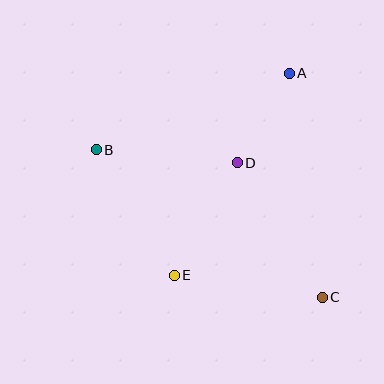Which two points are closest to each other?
Points A and D are closest to each other.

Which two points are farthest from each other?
Points B and C are farthest from each other.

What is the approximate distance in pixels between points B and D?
The distance between B and D is approximately 141 pixels.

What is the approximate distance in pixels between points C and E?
The distance between C and E is approximately 150 pixels.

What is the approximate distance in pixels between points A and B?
The distance between A and B is approximately 207 pixels.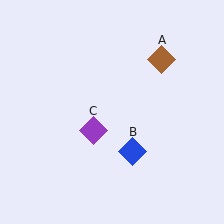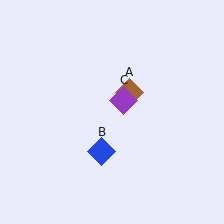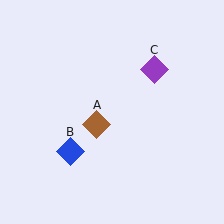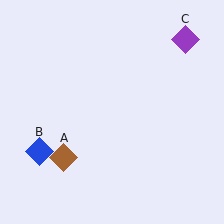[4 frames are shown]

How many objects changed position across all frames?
3 objects changed position: brown diamond (object A), blue diamond (object B), purple diamond (object C).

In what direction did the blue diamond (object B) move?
The blue diamond (object B) moved left.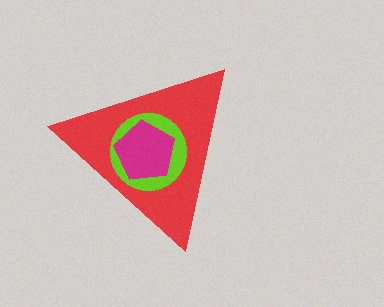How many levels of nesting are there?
3.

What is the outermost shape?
The red triangle.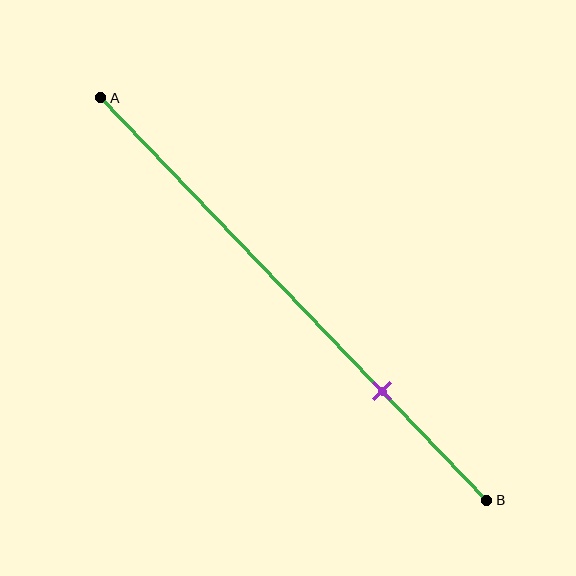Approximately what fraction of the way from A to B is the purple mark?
The purple mark is approximately 75% of the way from A to B.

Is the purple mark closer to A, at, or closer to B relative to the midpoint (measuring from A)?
The purple mark is closer to point B than the midpoint of segment AB.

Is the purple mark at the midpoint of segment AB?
No, the mark is at about 75% from A, not at the 50% midpoint.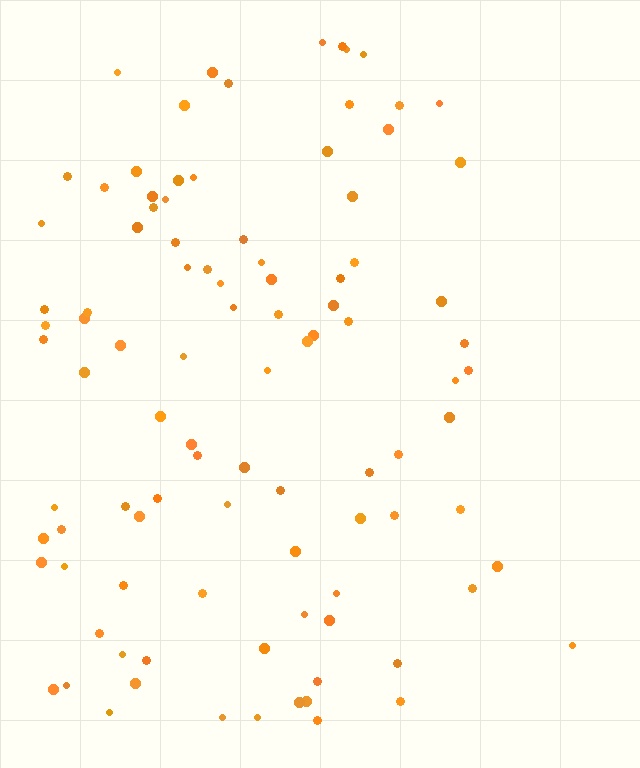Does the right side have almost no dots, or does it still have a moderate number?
Still a moderate number, just noticeably fewer than the left.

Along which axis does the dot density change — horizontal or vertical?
Horizontal.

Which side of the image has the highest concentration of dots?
The left.